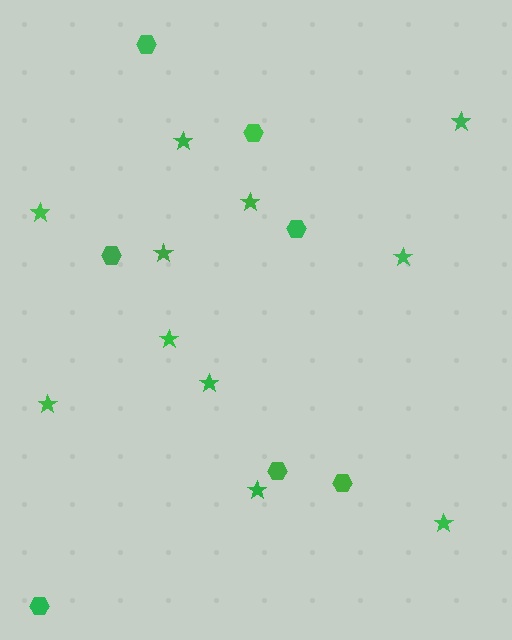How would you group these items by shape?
There are 2 groups: one group of stars (11) and one group of hexagons (7).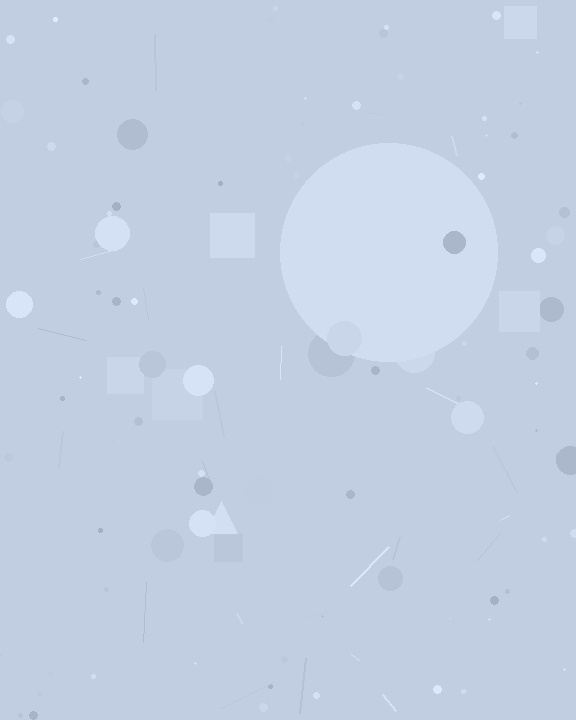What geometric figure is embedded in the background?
A circle is embedded in the background.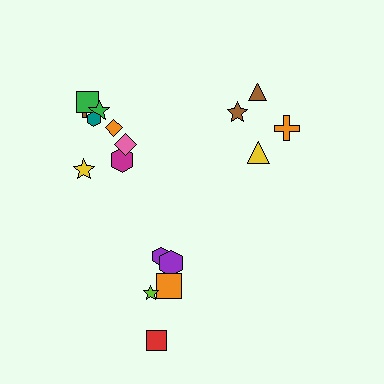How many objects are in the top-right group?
There are 4 objects.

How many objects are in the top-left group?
There are 8 objects.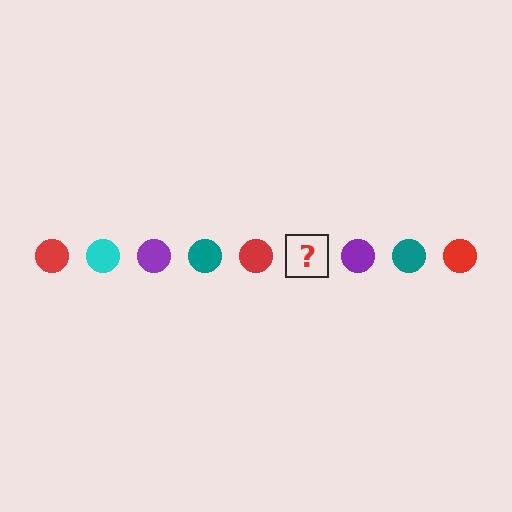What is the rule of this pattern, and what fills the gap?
The rule is that the pattern cycles through red, cyan, purple, teal circles. The gap should be filled with a cyan circle.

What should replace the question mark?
The question mark should be replaced with a cyan circle.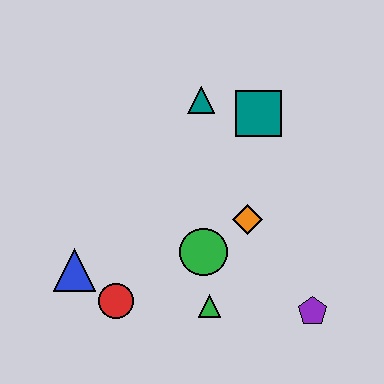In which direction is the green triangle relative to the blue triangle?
The green triangle is to the right of the blue triangle.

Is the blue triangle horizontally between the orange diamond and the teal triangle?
No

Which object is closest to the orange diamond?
The green circle is closest to the orange diamond.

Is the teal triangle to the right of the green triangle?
No